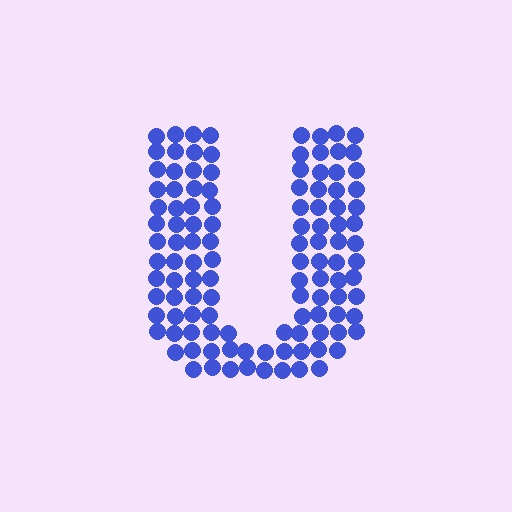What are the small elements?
The small elements are circles.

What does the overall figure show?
The overall figure shows the letter U.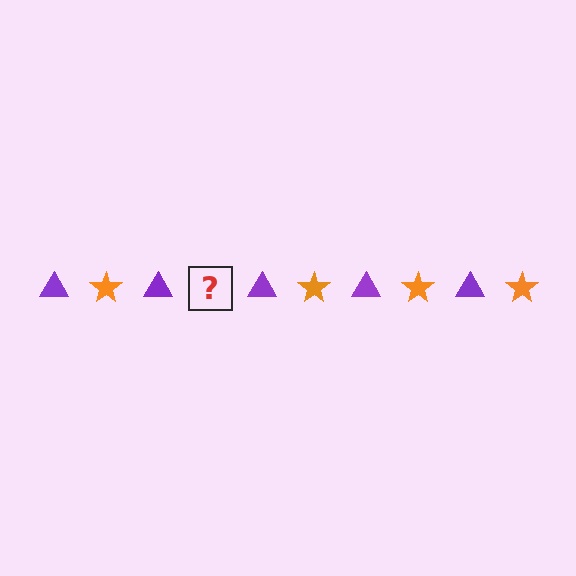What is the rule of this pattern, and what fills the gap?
The rule is that the pattern alternates between purple triangle and orange star. The gap should be filled with an orange star.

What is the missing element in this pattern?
The missing element is an orange star.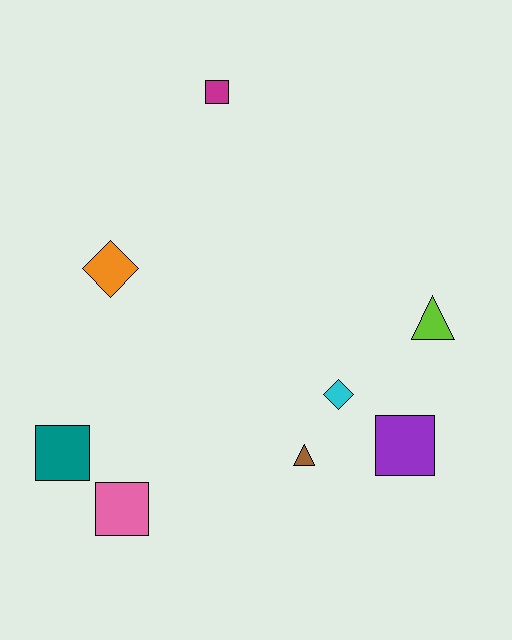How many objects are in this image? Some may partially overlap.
There are 8 objects.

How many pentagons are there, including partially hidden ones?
There are no pentagons.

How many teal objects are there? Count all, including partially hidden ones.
There is 1 teal object.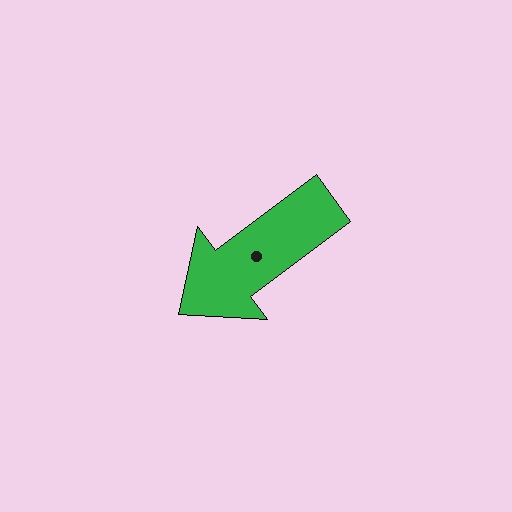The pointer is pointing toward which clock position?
Roughly 8 o'clock.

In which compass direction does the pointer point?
Southwest.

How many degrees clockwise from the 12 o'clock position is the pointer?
Approximately 233 degrees.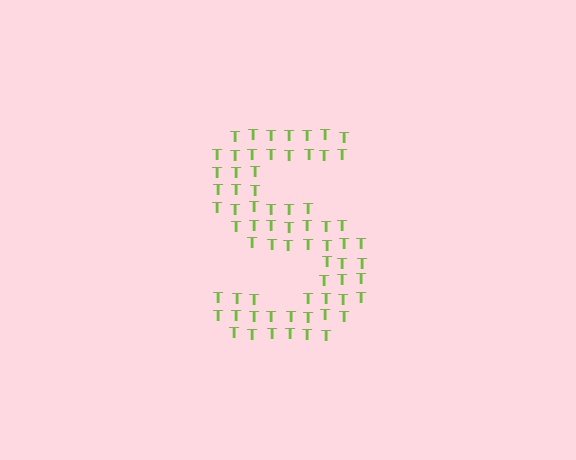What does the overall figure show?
The overall figure shows the letter S.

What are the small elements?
The small elements are letter T's.